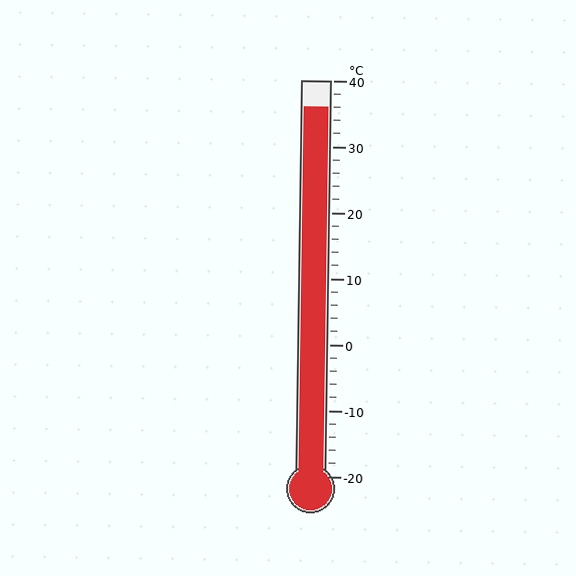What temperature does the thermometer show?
The thermometer shows approximately 36°C.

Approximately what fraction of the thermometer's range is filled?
The thermometer is filled to approximately 95% of its range.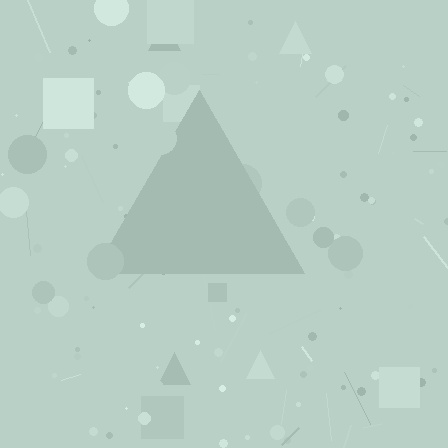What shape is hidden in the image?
A triangle is hidden in the image.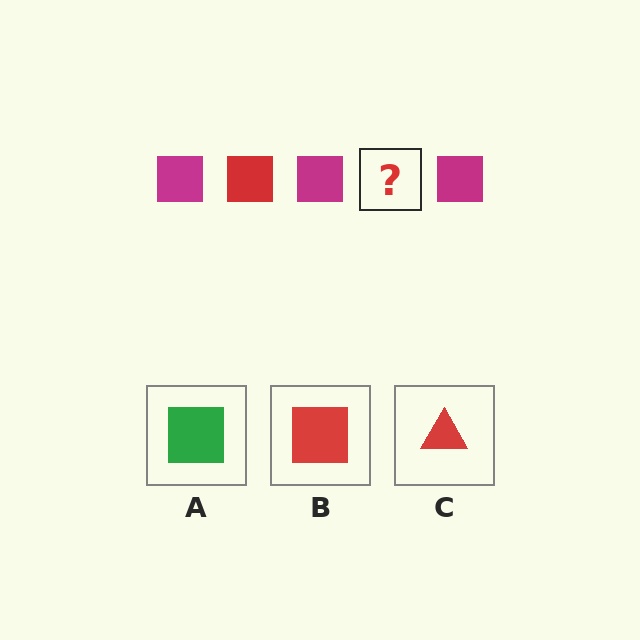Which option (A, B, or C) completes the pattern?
B.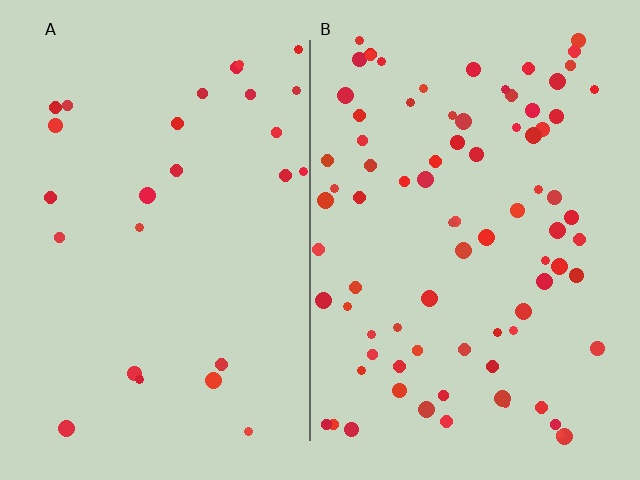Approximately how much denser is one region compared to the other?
Approximately 3.1× — region B over region A.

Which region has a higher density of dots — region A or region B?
B (the right).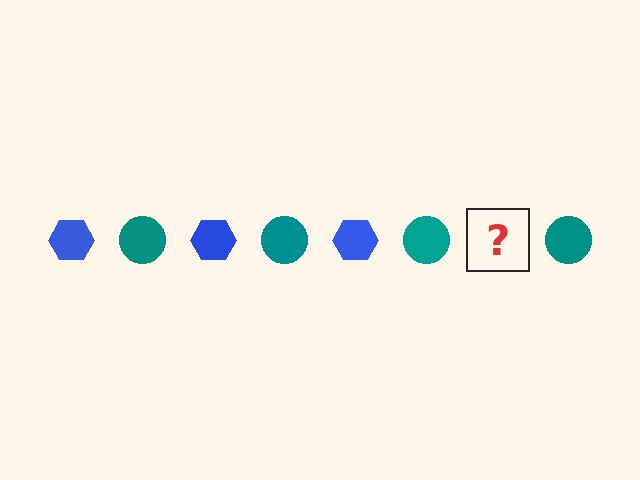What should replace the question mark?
The question mark should be replaced with a blue hexagon.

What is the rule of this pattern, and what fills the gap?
The rule is that the pattern alternates between blue hexagon and teal circle. The gap should be filled with a blue hexagon.